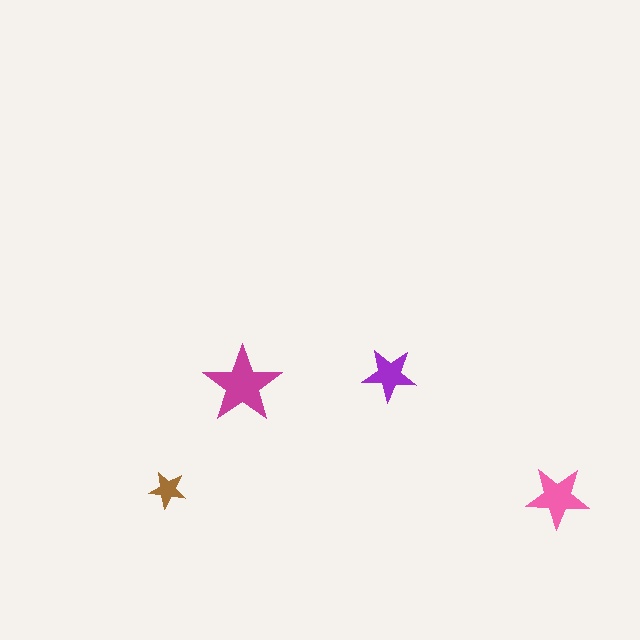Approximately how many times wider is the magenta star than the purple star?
About 1.5 times wider.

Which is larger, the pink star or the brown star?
The pink one.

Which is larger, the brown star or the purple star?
The purple one.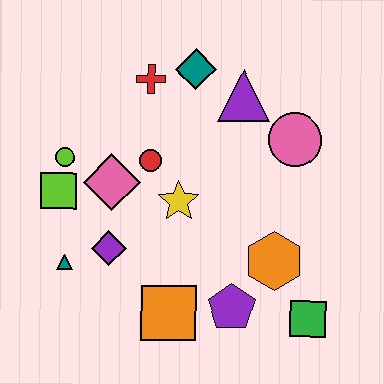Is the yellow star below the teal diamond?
Yes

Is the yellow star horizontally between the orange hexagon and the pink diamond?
Yes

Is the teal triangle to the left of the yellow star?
Yes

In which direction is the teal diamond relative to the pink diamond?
The teal diamond is above the pink diamond.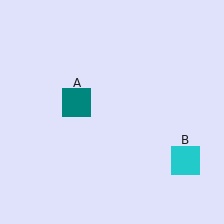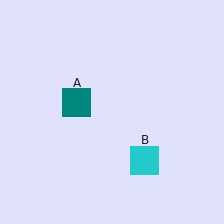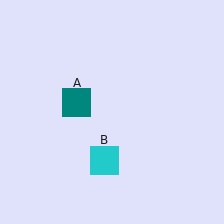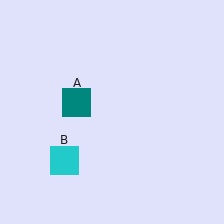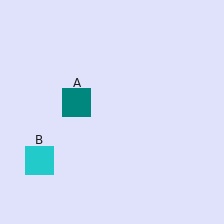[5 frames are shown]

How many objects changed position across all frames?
1 object changed position: cyan square (object B).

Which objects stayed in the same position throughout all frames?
Teal square (object A) remained stationary.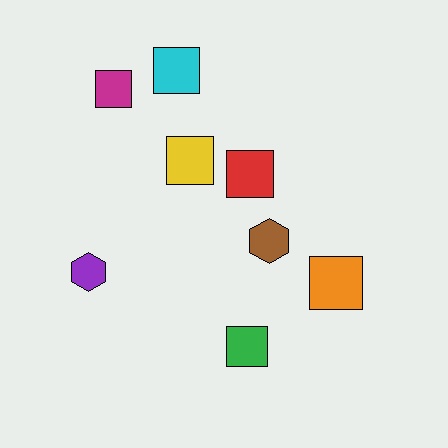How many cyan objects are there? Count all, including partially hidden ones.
There is 1 cyan object.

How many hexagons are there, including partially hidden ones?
There are 2 hexagons.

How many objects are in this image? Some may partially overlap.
There are 8 objects.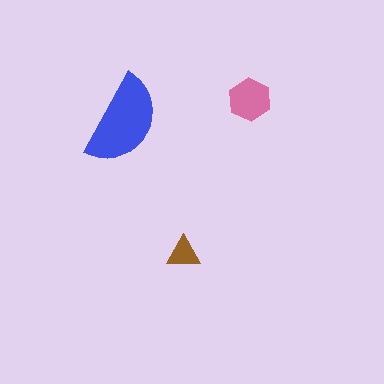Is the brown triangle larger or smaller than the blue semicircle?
Smaller.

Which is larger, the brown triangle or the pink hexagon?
The pink hexagon.